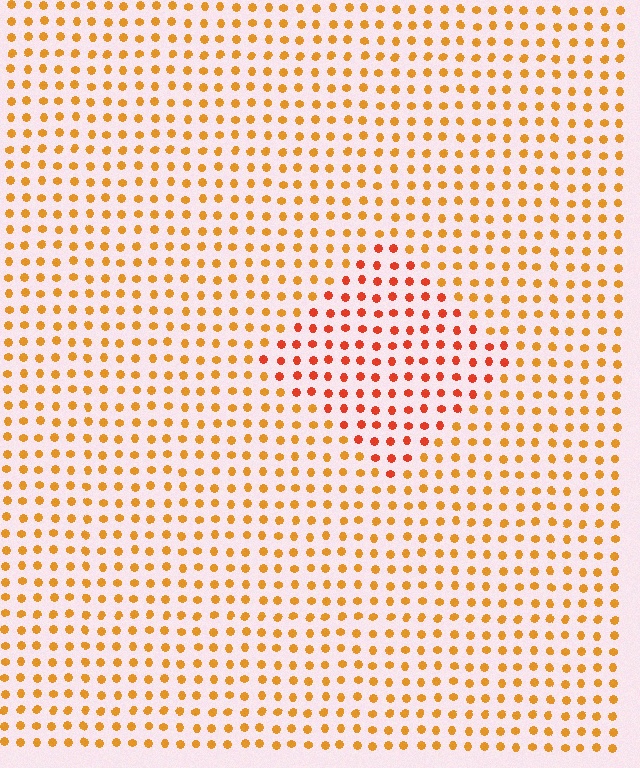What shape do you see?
I see a diamond.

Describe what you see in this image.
The image is filled with small orange elements in a uniform arrangement. A diamond-shaped region is visible where the elements are tinted to a slightly different hue, forming a subtle color boundary.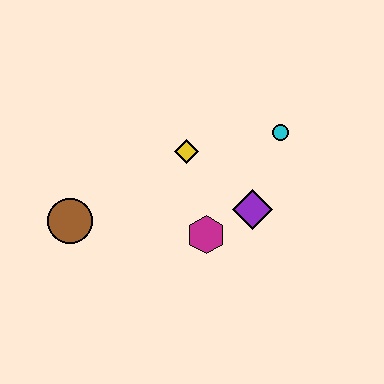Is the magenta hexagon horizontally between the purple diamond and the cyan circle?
No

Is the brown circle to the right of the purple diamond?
No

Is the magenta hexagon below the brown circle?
Yes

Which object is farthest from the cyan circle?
The brown circle is farthest from the cyan circle.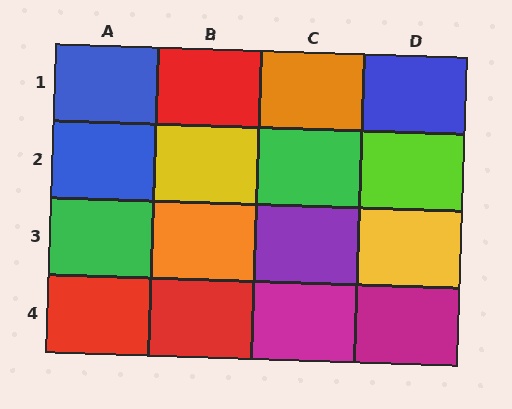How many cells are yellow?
2 cells are yellow.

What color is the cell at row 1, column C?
Orange.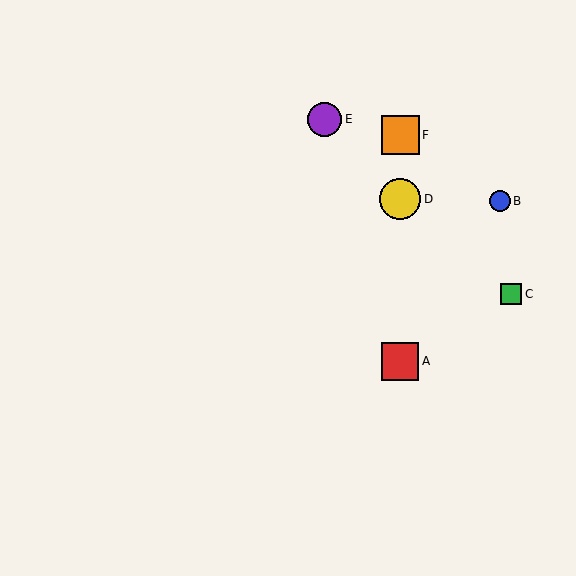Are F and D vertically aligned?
Yes, both are at x≈400.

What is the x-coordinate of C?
Object C is at x≈511.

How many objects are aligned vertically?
3 objects (A, D, F) are aligned vertically.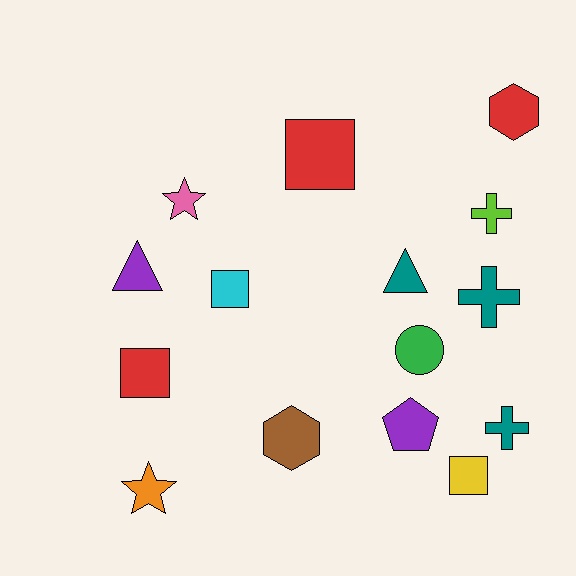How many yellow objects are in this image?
There is 1 yellow object.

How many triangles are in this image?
There are 2 triangles.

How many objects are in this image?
There are 15 objects.